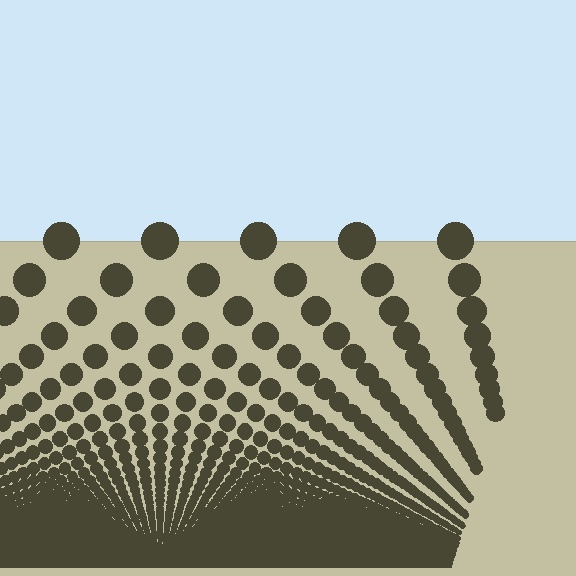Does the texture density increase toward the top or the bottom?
Density increases toward the bottom.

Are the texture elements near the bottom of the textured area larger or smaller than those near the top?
Smaller. The gradient is inverted — elements near the bottom are smaller and denser.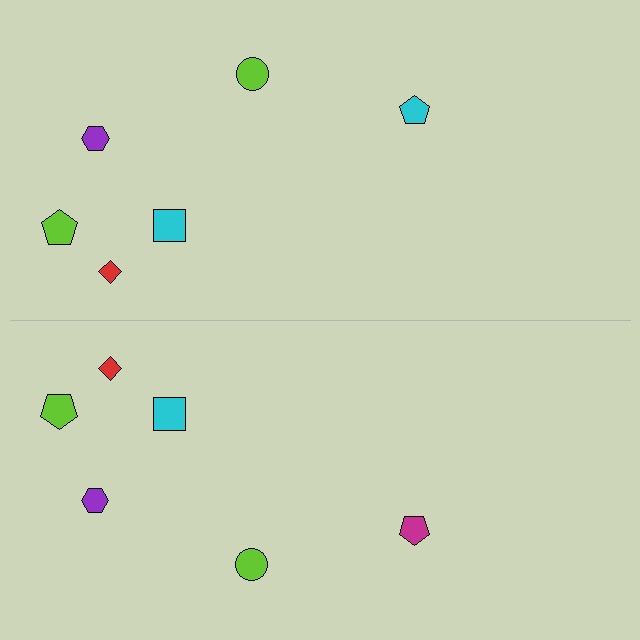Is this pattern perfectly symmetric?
No, the pattern is not perfectly symmetric. The magenta pentagon on the bottom side breaks the symmetry — its mirror counterpart is cyan.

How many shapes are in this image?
There are 12 shapes in this image.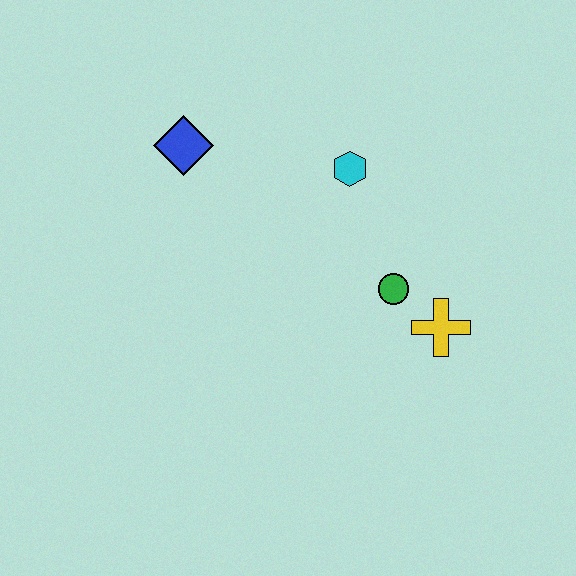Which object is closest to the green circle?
The yellow cross is closest to the green circle.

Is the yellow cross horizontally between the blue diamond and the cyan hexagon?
No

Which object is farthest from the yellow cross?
The blue diamond is farthest from the yellow cross.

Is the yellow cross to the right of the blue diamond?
Yes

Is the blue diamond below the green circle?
No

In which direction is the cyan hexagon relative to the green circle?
The cyan hexagon is above the green circle.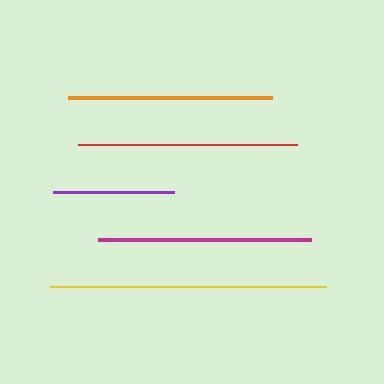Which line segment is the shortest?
The purple line is the shortest at approximately 121 pixels.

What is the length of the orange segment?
The orange segment is approximately 204 pixels long.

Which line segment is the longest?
The yellow line is the longest at approximately 276 pixels.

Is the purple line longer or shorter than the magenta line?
The magenta line is longer than the purple line.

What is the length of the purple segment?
The purple segment is approximately 121 pixels long.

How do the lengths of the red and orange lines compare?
The red and orange lines are approximately the same length.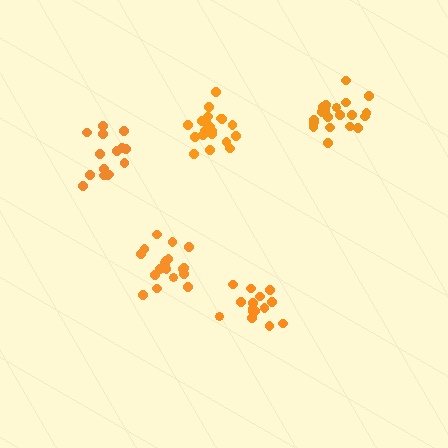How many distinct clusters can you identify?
There are 5 distinct clusters.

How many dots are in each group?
Group 1: 20 dots, Group 2: 15 dots, Group 3: 21 dots, Group 4: 15 dots, Group 5: 21 dots (92 total).